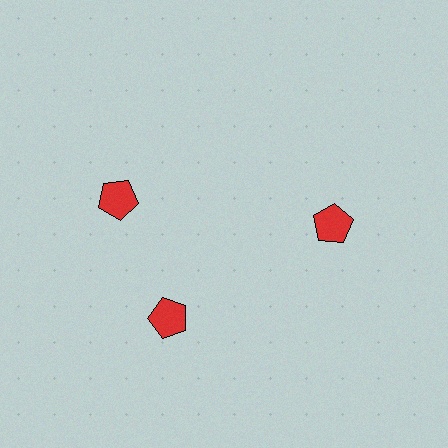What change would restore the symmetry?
The symmetry would be restored by rotating it back into even spacing with its neighbors so that all 3 pentagons sit at equal angles and equal distance from the center.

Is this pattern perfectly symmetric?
No. The 3 red pentagons are arranged in a ring, but one element near the 11 o'clock position is rotated out of alignment along the ring, breaking the 3-fold rotational symmetry.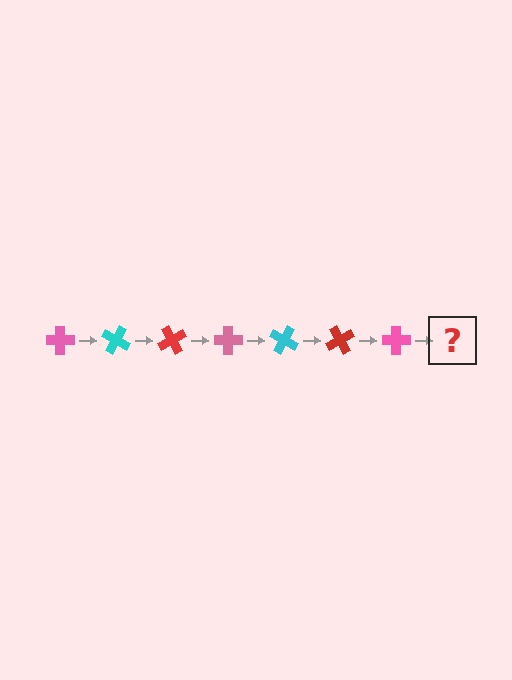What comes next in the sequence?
The next element should be a cyan cross, rotated 210 degrees from the start.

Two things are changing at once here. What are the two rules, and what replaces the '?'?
The two rules are that it rotates 30 degrees each step and the color cycles through pink, cyan, and red. The '?' should be a cyan cross, rotated 210 degrees from the start.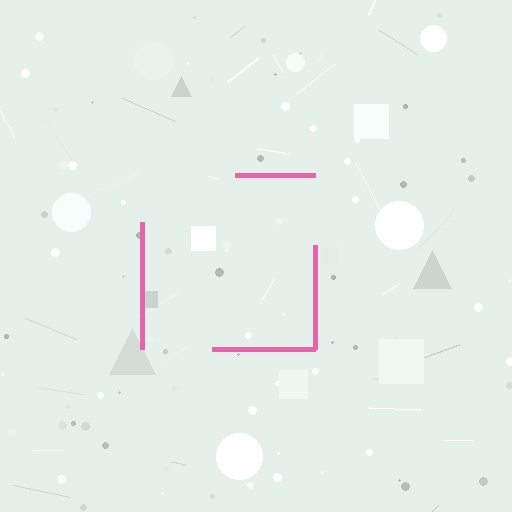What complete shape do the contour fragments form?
The contour fragments form a square.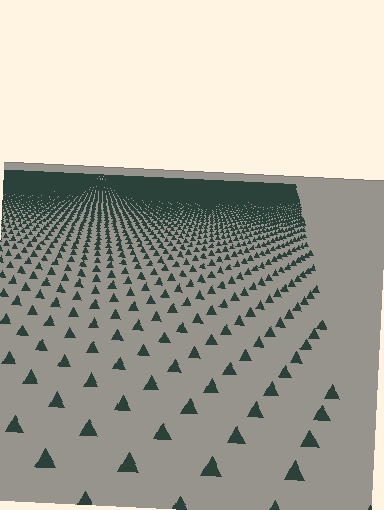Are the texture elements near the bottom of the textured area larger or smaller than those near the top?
Larger. Near the bottom, elements are closer to the viewer and appear at a bigger on-screen size.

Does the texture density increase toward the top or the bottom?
Density increases toward the top.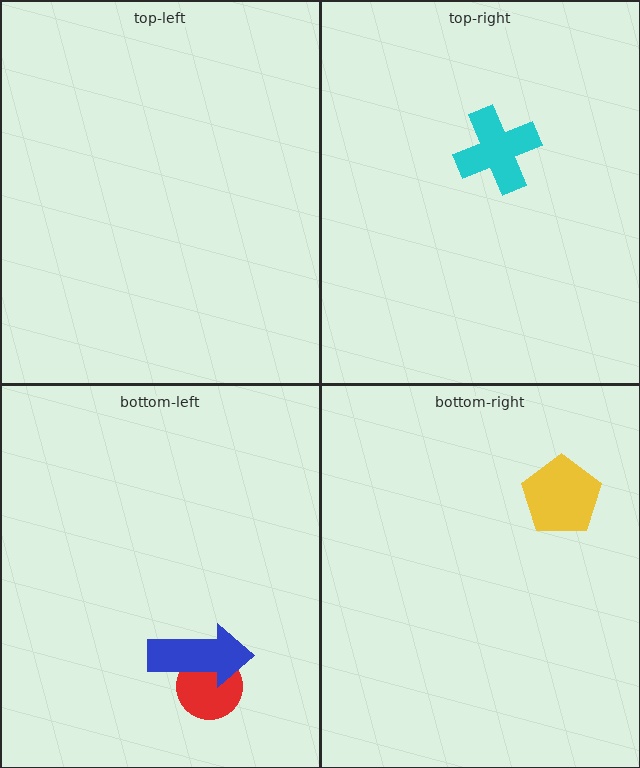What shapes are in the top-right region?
The cyan cross.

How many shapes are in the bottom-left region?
2.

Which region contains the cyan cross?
The top-right region.